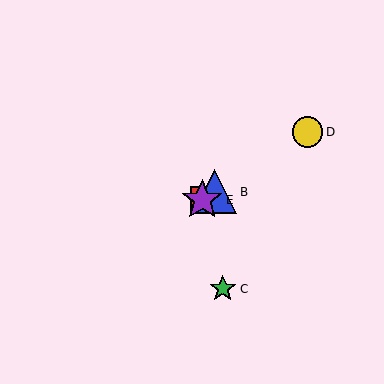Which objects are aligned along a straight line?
Objects A, B, D, E are aligned along a straight line.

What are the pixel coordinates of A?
Object A is at (204, 199).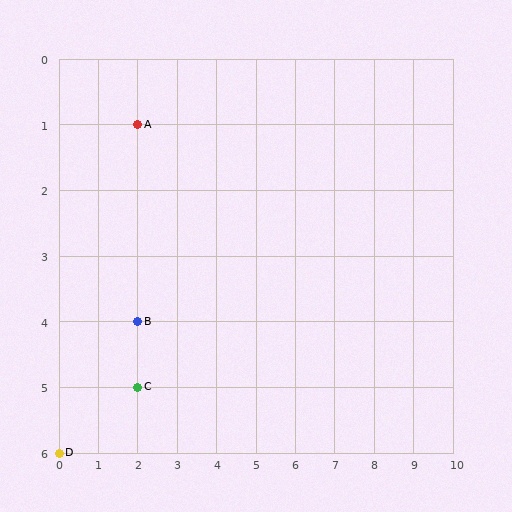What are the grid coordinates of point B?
Point B is at grid coordinates (2, 4).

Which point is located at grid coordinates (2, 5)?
Point C is at (2, 5).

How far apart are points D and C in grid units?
Points D and C are 2 columns and 1 row apart (about 2.2 grid units diagonally).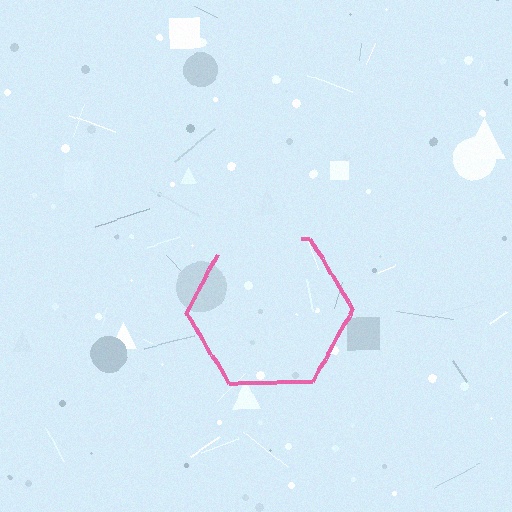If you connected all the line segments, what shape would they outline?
They would outline a hexagon.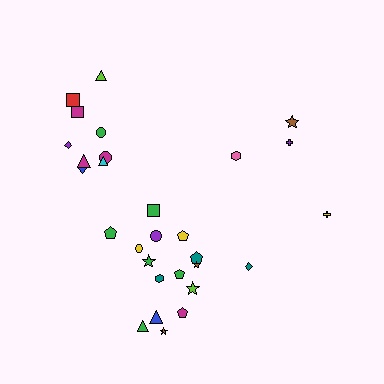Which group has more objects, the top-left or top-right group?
The top-left group.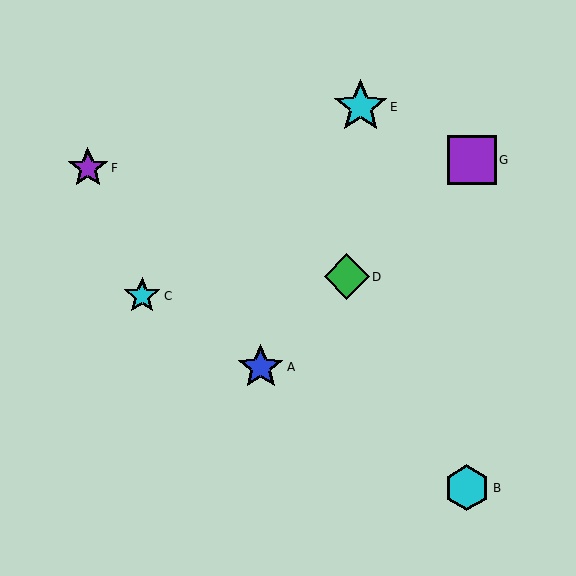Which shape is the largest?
The cyan star (labeled E) is the largest.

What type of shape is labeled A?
Shape A is a blue star.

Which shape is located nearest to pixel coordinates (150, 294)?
The cyan star (labeled C) at (142, 296) is nearest to that location.